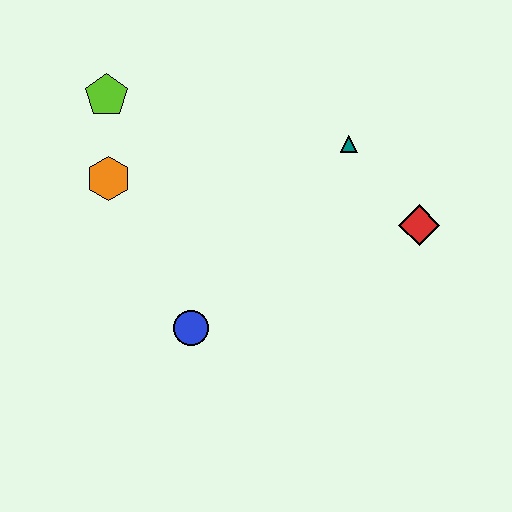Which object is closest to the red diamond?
The teal triangle is closest to the red diamond.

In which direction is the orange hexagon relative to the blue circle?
The orange hexagon is above the blue circle.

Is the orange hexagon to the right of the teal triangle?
No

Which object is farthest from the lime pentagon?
The red diamond is farthest from the lime pentagon.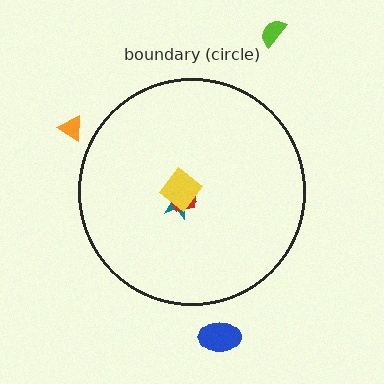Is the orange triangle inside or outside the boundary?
Outside.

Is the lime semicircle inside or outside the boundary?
Outside.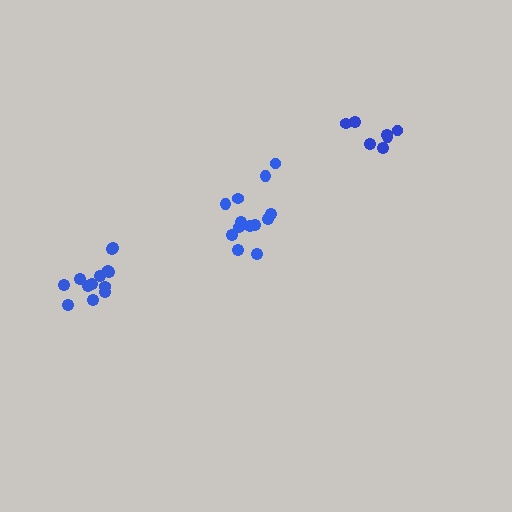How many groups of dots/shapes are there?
There are 3 groups.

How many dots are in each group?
Group 1: 13 dots, Group 2: 7 dots, Group 3: 13 dots (33 total).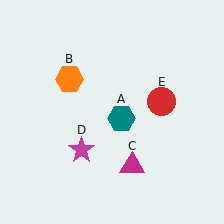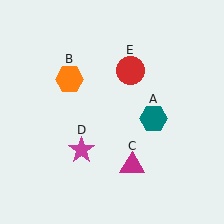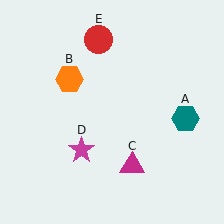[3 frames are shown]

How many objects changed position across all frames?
2 objects changed position: teal hexagon (object A), red circle (object E).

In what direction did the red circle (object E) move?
The red circle (object E) moved up and to the left.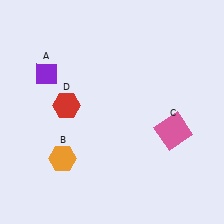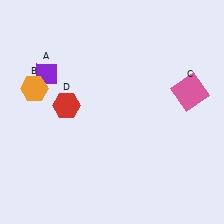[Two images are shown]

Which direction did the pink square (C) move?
The pink square (C) moved up.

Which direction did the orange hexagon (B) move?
The orange hexagon (B) moved up.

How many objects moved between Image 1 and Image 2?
2 objects moved between the two images.